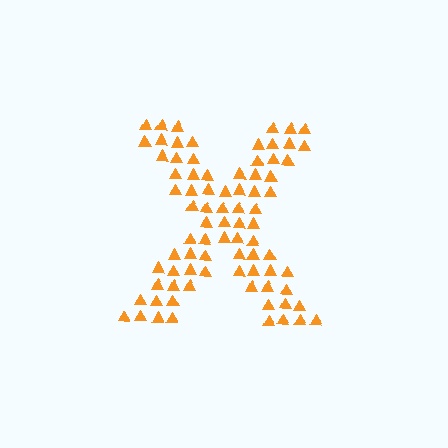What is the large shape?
The large shape is the letter X.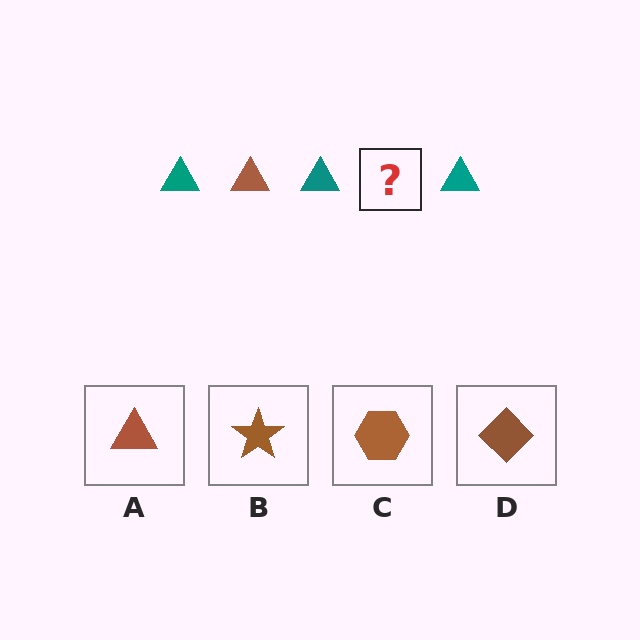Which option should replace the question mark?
Option A.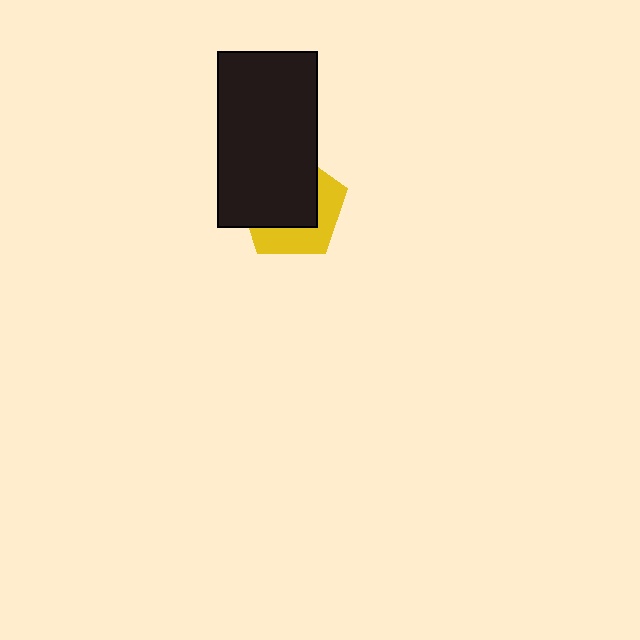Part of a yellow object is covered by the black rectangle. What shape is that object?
It is a pentagon.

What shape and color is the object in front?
The object in front is a black rectangle.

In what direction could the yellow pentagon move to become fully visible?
The yellow pentagon could move toward the lower-right. That would shift it out from behind the black rectangle entirely.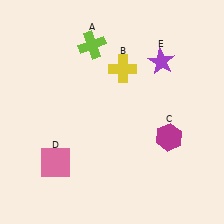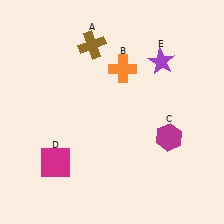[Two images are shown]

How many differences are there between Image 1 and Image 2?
There are 3 differences between the two images.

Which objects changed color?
A changed from lime to brown. B changed from yellow to orange. D changed from pink to magenta.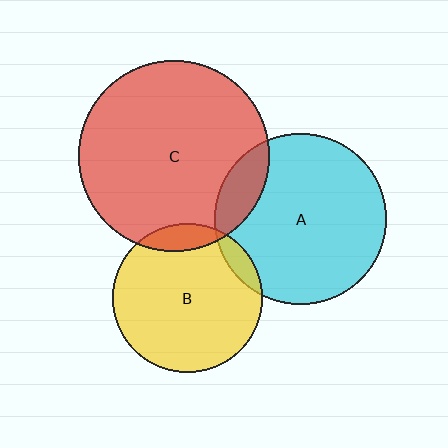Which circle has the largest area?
Circle C (red).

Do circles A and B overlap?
Yes.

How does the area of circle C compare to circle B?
Approximately 1.6 times.